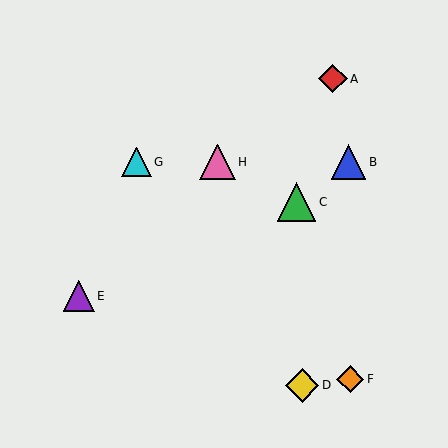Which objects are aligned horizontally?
Objects B, G, H are aligned horizontally.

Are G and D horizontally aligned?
No, G is at y≈162 and D is at y≈385.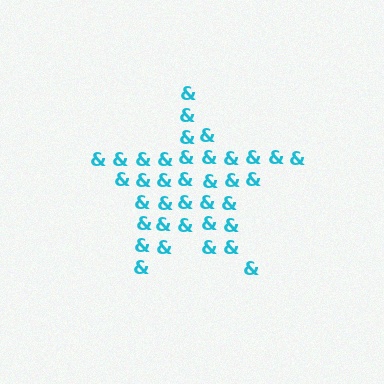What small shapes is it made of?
It is made of small ampersands.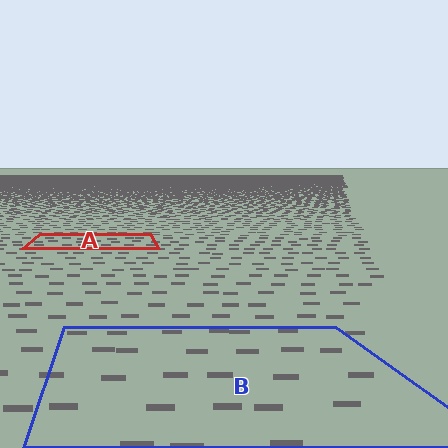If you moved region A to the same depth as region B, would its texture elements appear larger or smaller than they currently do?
They would appear larger. At a closer depth, the same texture elements are projected at a bigger on-screen size.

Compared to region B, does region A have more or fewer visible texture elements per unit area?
Region A has more texture elements per unit area — they are packed more densely because it is farther away.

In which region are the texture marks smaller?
The texture marks are smaller in region A, because it is farther away.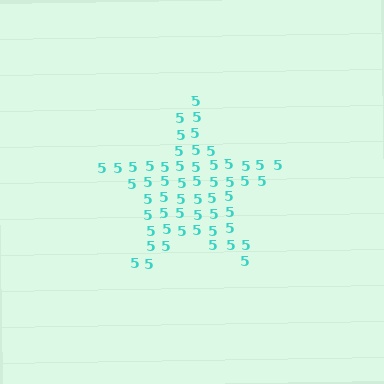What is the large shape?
The large shape is a star.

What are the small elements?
The small elements are digit 5's.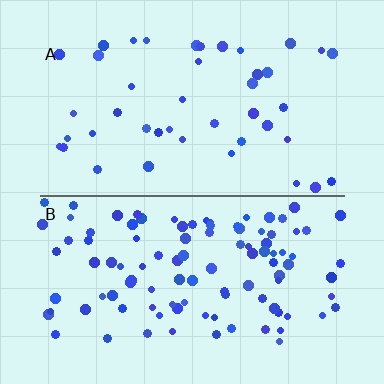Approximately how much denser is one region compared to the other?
Approximately 2.4× — region B over region A.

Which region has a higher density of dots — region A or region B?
B (the bottom).